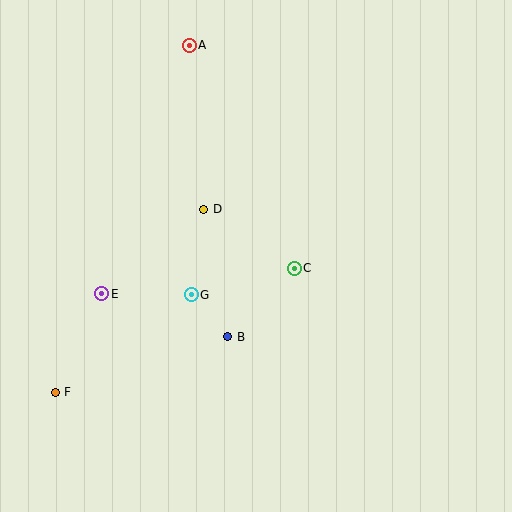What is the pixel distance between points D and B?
The distance between D and B is 130 pixels.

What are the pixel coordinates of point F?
Point F is at (55, 392).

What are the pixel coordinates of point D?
Point D is at (204, 209).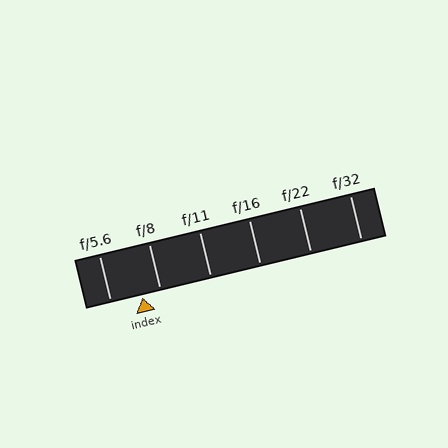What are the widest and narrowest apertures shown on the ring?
The widest aperture shown is f/5.6 and the narrowest is f/32.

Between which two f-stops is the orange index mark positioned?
The index mark is between f/5.6 and f/8.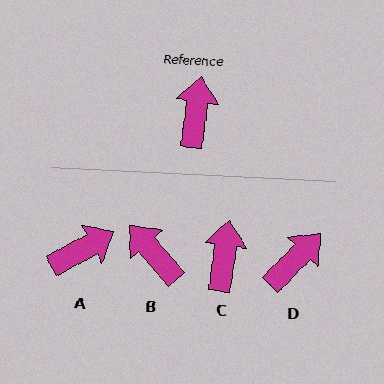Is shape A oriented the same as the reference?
No, it is off by about 54 degrees.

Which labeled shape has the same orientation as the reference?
C.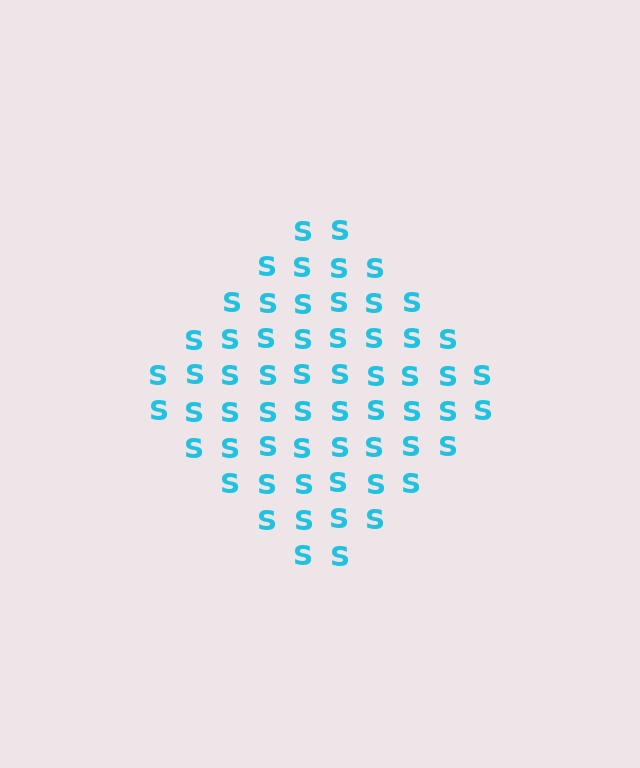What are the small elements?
The small elements are letter S's.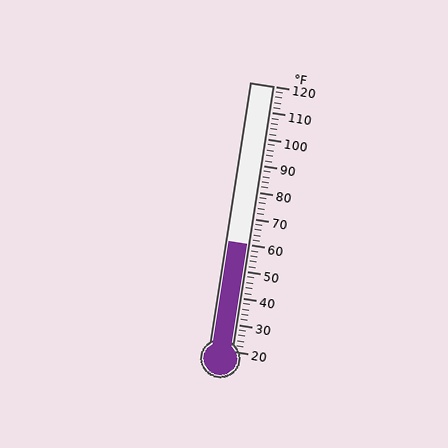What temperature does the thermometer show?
The thermometer shows approximately 60°F.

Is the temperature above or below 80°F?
The temperature is below 80°F.